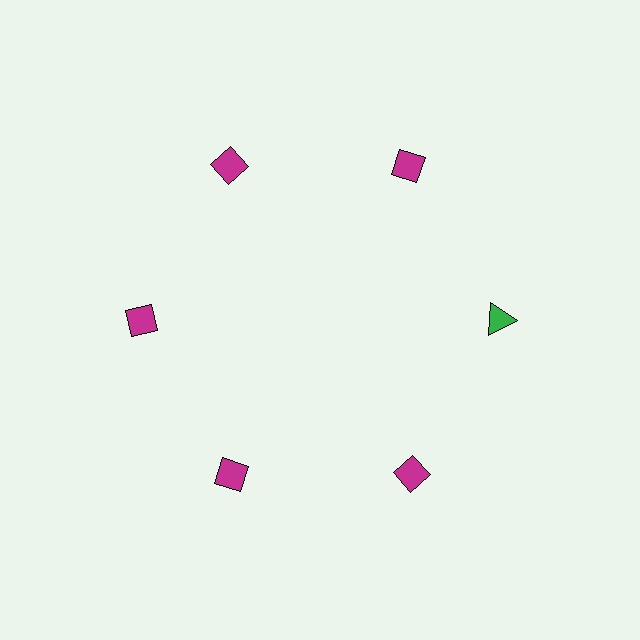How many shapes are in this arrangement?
There are 6 shapes arranged in a ring pattern.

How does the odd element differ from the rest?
It differs in both color (green instead of magenta) and shape (triangle instead of diamond).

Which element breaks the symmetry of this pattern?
The green triangle at roughly the 3 o'clock position breaks the symmetry. All other shapes are magenta diamonds.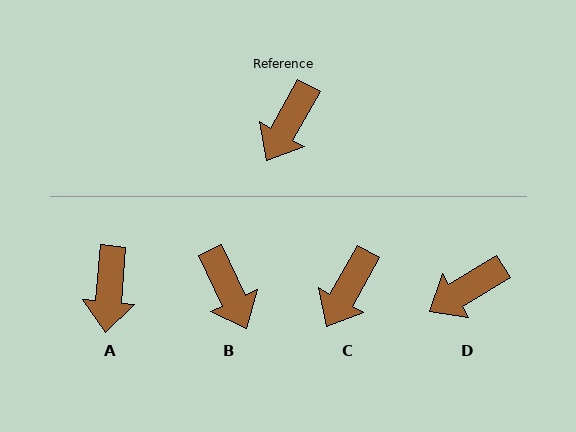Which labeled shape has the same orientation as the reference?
C.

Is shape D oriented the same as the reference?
No, it is off by about 30 degrees.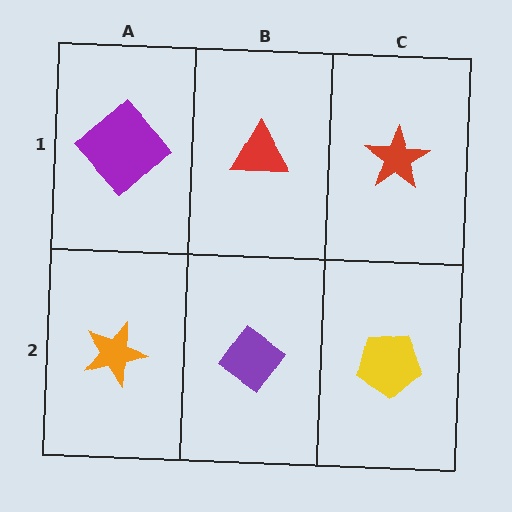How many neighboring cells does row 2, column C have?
2.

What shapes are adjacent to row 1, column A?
An orange star (row 2, column A), a red triangle (row 1, column B).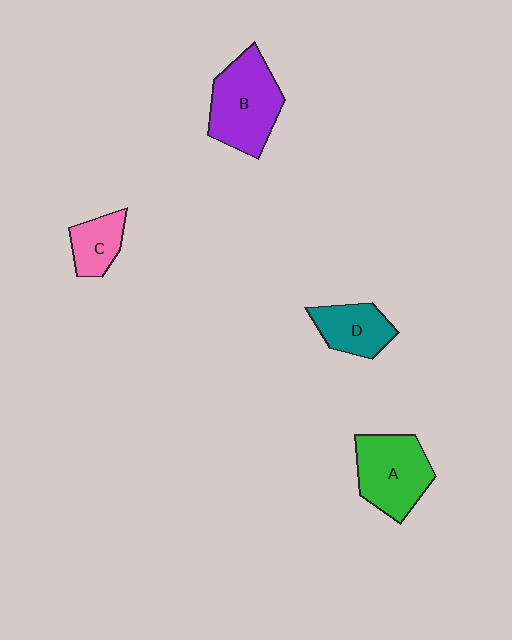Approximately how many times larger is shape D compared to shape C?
Approximately 1.3 times.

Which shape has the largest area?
Shape B (purple).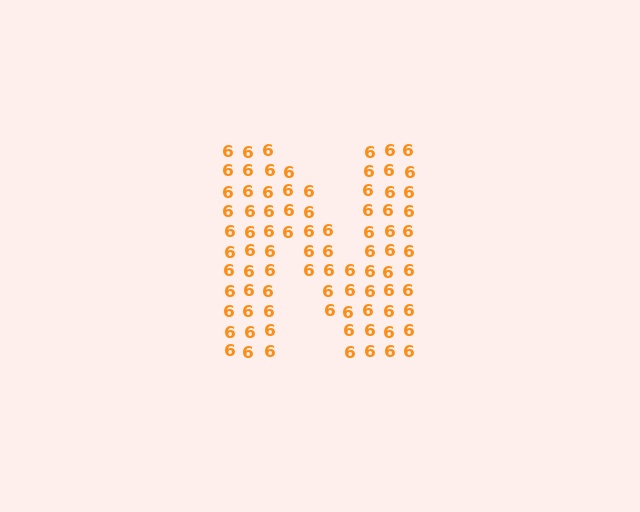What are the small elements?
The small elements are digit 6's.